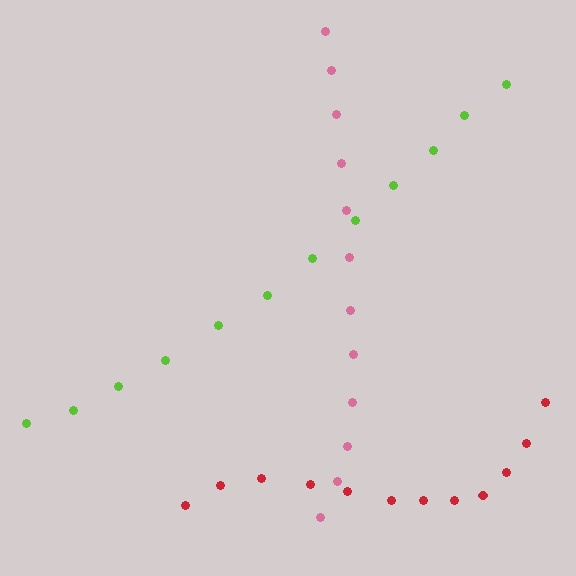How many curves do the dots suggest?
There are 3 distinct paths.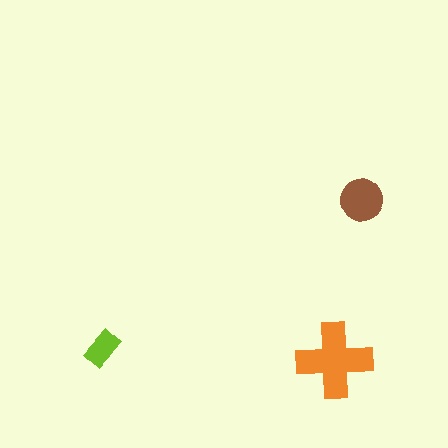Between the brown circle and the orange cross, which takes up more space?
The orange cross.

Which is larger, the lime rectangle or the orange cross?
The orange cross.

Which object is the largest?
The orange cross.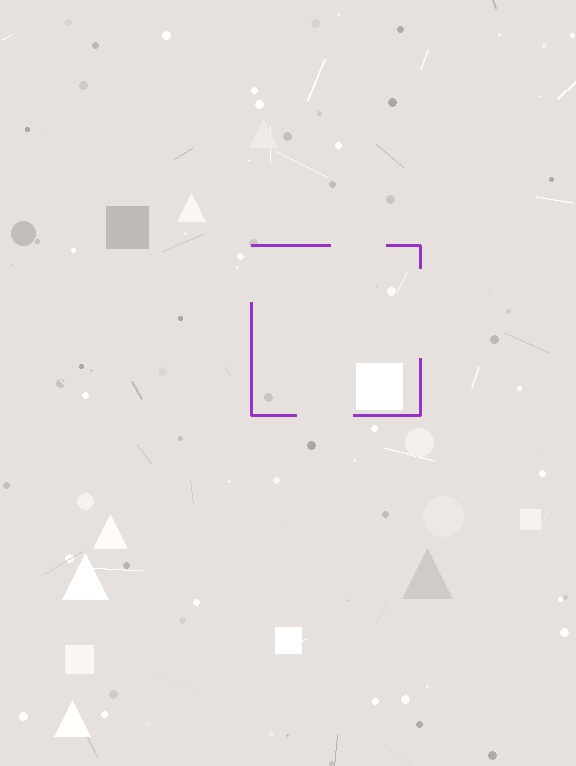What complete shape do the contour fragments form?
The contour fragments form a square.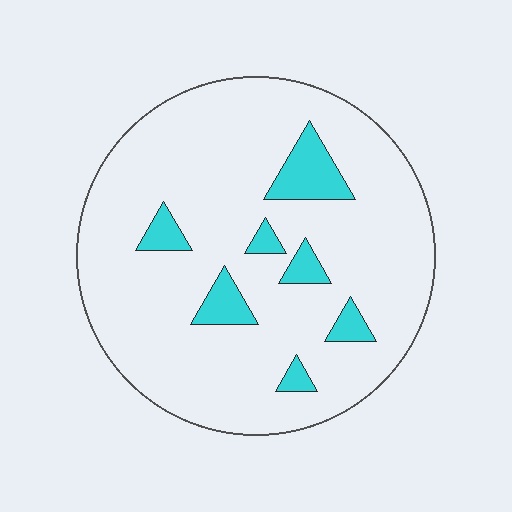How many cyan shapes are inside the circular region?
7.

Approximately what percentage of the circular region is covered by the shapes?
Approximately 10%.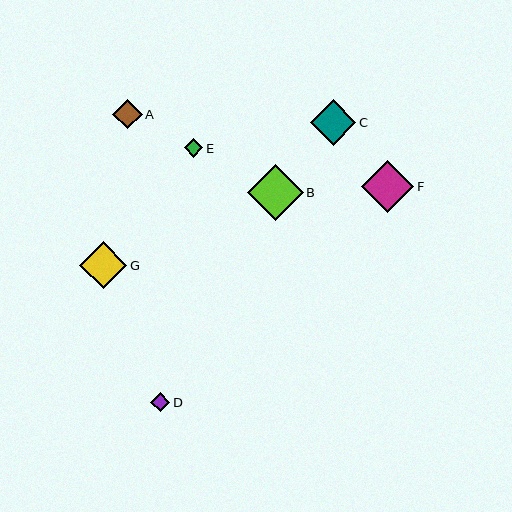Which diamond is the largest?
Diamond B is the largest with a size of approximately 56 pixels.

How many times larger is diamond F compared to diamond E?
Diamond F is approximately 2.8 times the size of diamond E.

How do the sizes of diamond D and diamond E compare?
Diamond D and diamond E are approximately the same size.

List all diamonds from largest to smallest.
From largest to smallest: B, F, G, C, A, D, E.